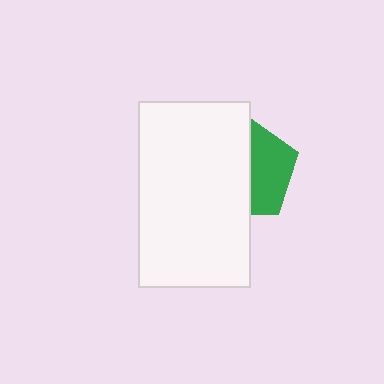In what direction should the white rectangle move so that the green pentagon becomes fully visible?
The white rectangle should move left. That is the shortest direction to clear the overlap and leave the green pentagon fully visible.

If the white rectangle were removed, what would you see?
You would see the complete green pentagon.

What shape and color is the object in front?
The object in front is a white rectangle.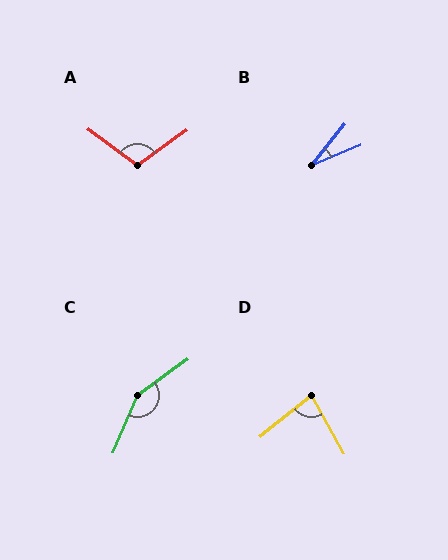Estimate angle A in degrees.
Approximately 108 degrees.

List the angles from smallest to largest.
B (28°), D (80°), A (108°), C (149°).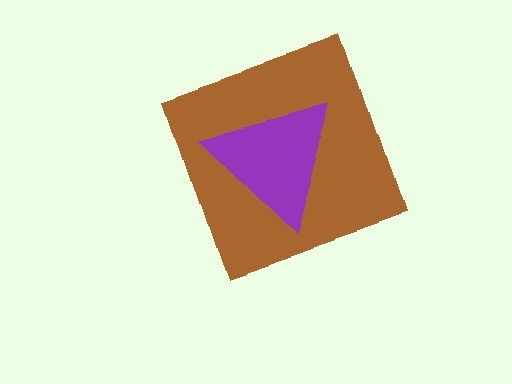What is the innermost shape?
The purple triangle.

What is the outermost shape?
The brown diamond.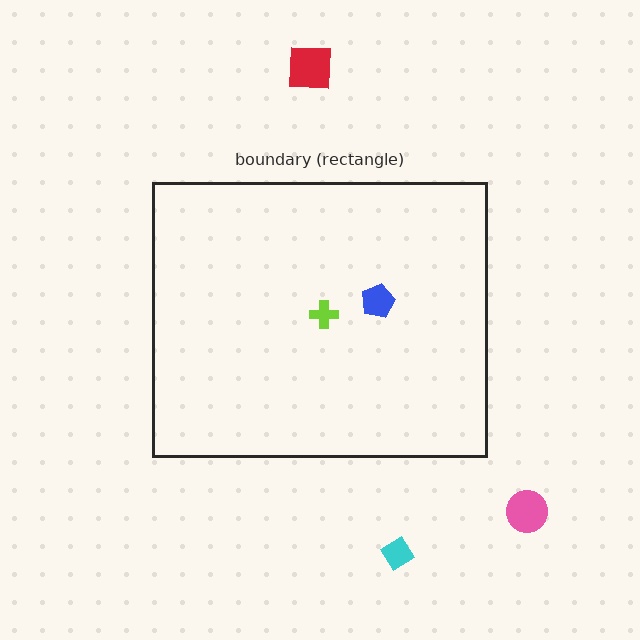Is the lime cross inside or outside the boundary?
Inside.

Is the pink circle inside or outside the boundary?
Outside.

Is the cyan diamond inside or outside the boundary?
Outside.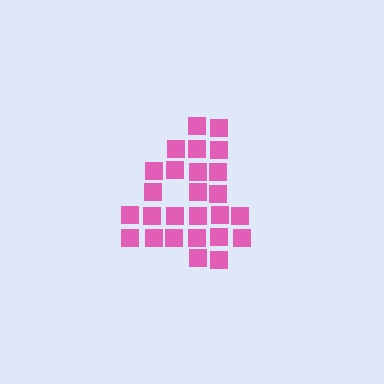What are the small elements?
The small elements are squares.